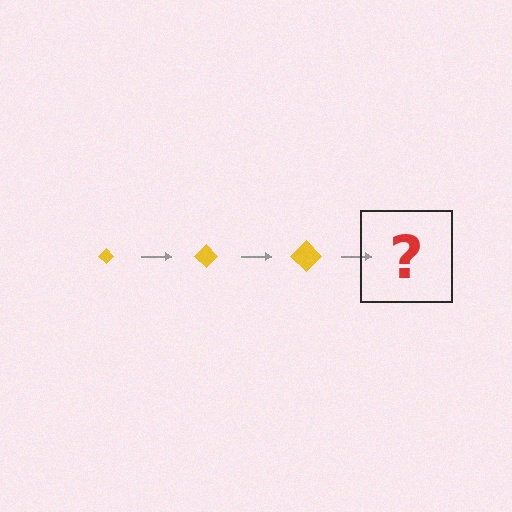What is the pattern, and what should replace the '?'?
The pattern is that the diamond gets progressively larger each step. The '?' should be a yellow diamond, larger than the previous one.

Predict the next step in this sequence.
The next step is a yellow diamond, larger than the previous one.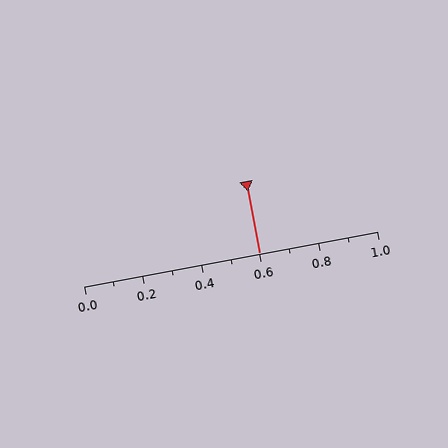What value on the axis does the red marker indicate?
The marker indicates approximately 0.6.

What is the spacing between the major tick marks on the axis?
The major ticks are spaced 0.2 apart.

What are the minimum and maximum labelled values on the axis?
The axis runs from 0.0 to 1.0.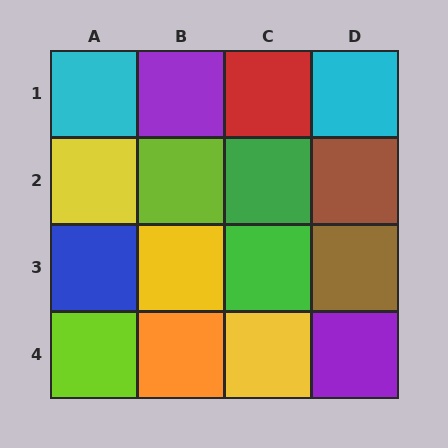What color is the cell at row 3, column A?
Blue.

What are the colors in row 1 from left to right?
Cyan, purple, red, cyan.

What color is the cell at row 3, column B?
Yellow.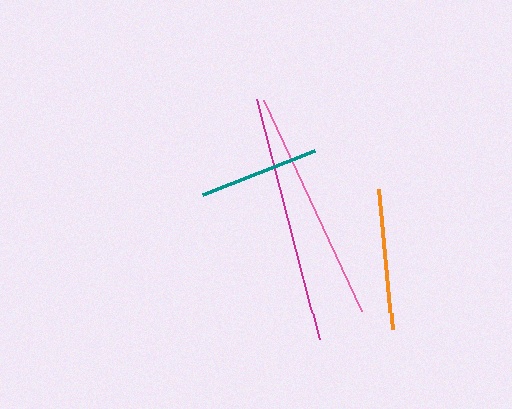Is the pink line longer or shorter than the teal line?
The pink line is longer than the teal line.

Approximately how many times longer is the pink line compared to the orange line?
The pink line is approximately 1.7 times the length of the orange line.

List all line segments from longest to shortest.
From longest to shortest: magenta, pink, orange, teal.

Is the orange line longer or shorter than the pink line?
The pink line is longer than the orange line.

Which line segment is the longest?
The magenta line is the longest at approximately 249 pixels.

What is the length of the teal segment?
The teal segment is approximately 120 pixels long.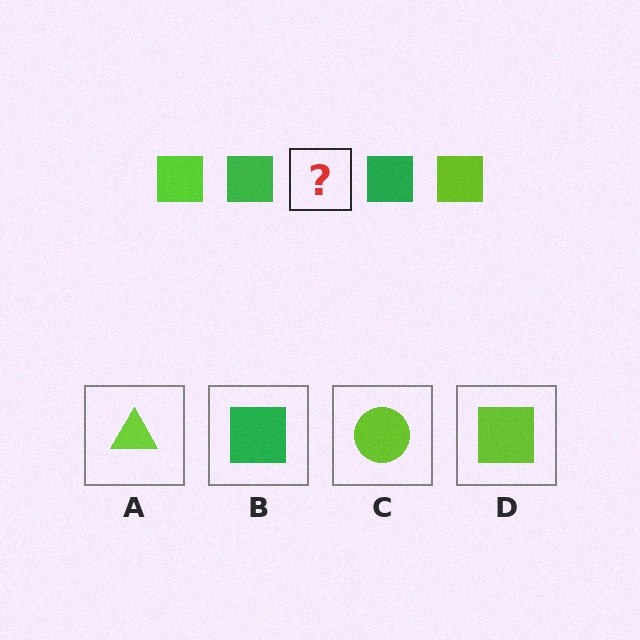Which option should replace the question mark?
Option D.